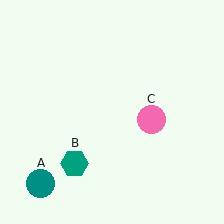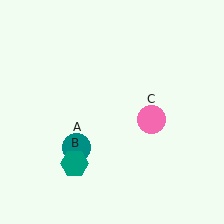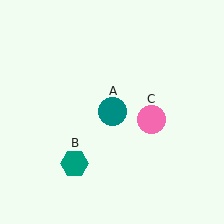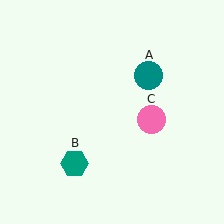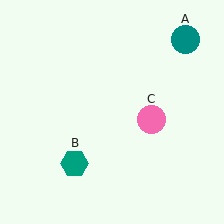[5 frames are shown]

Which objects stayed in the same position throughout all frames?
Teal hexagon (object B) and pink circle (object C) remained stationary.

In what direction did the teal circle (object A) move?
The teal circle (object A) moved up and to the right.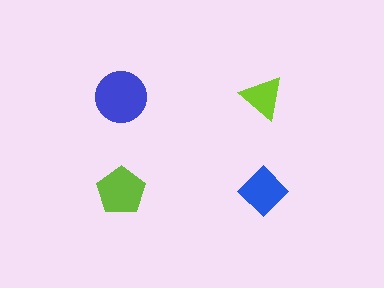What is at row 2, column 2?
A blue diamond.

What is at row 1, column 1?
A blue circle.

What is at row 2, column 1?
A lime pentagon.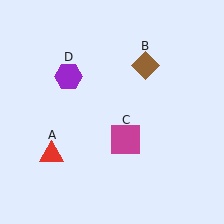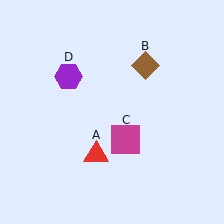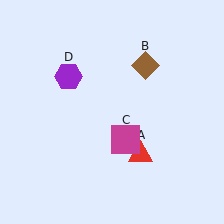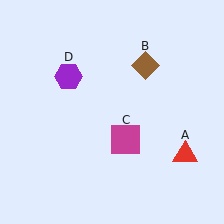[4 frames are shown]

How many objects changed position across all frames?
1 object changed position: red triangle (object A).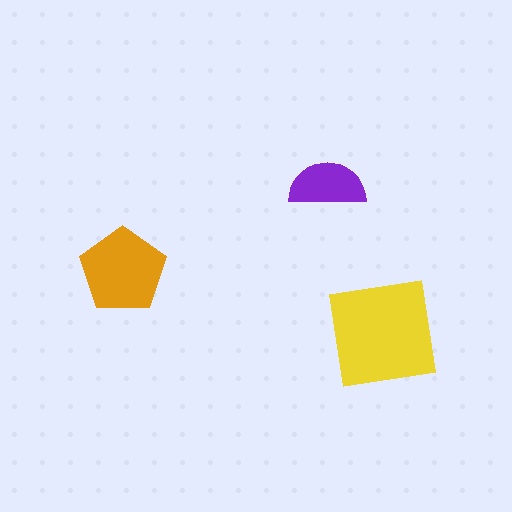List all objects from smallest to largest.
The purple semicircle, the orange pentagon, the yellow square.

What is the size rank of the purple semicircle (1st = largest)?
3rd.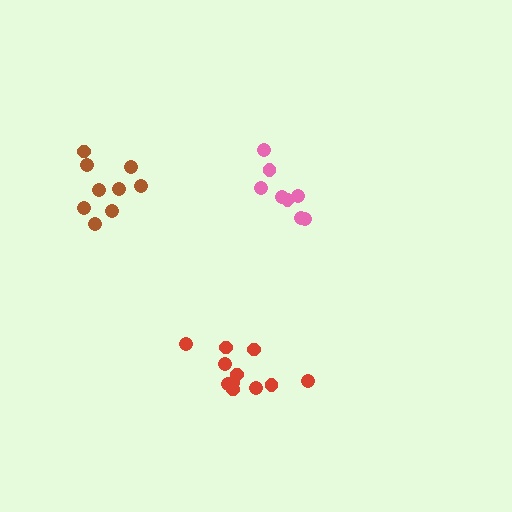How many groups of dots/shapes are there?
There are 3 groups.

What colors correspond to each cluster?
The clusters are colored: pink, brown, red.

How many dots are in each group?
Group 1: 8 dots, Group 2: 9 dots, Group 3: 11 dots (28 total).